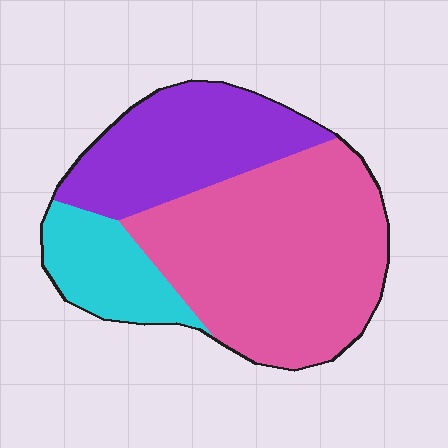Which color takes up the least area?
Cyan, at roughly 15%.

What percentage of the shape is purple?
Purple covers 29% of the shape.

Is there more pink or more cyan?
Pink.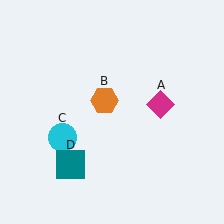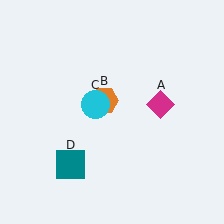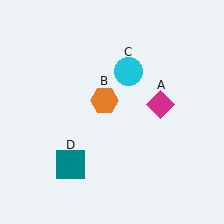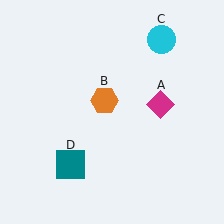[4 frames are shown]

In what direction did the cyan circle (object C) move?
The cyan circle (object C) moved up and to the right.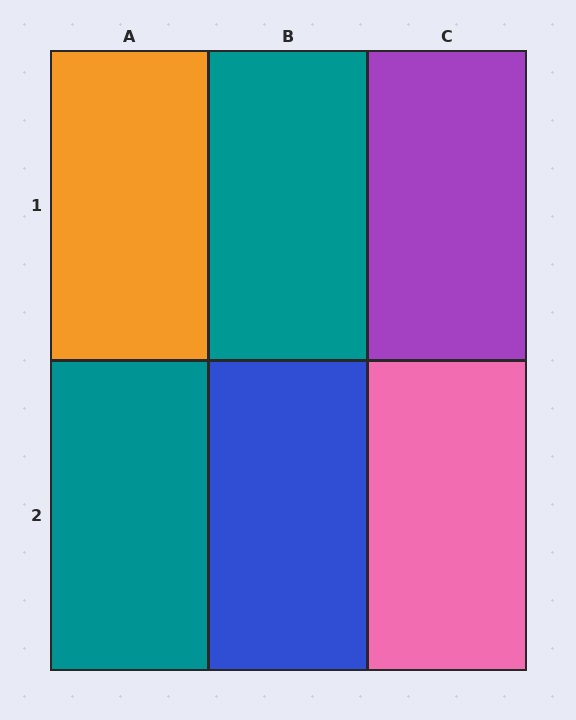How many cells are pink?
1 cell is pink.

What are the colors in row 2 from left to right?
Teal, blue, pink.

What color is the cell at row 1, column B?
Teal.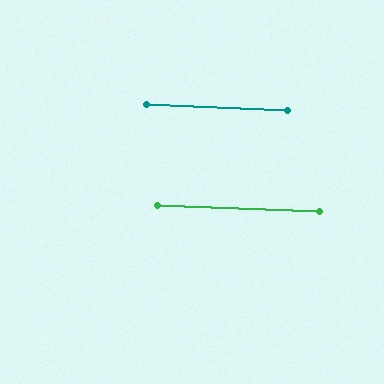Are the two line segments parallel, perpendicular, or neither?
Parallel — their directions differ by only 0.2°.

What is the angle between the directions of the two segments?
Approximately 0 degrees.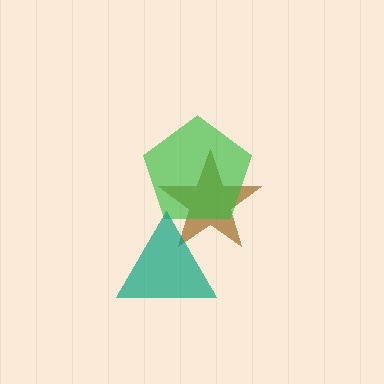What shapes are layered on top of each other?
The layered shapes are: a brown star, a green pentagon, a teal triangle.